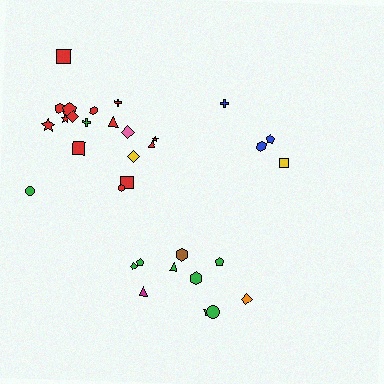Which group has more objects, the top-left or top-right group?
The top-left group.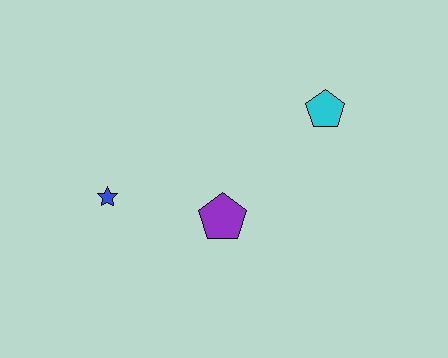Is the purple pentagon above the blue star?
No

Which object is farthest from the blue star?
The cyan pentagon is farthest from the blue star.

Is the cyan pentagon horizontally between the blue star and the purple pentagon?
No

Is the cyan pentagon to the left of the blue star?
No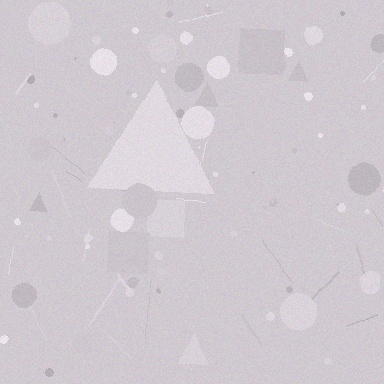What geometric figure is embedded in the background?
A triangle is embedded in the background.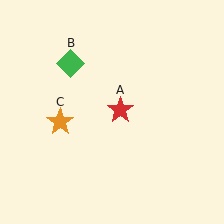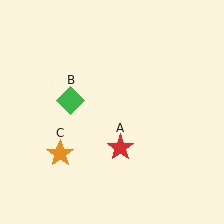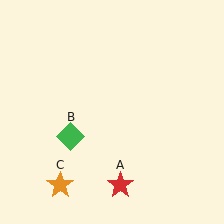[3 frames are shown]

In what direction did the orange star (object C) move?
The orange star (object C) moved down.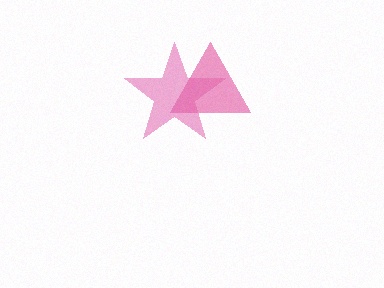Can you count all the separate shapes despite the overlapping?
Yes, there are 2 separate shapes.